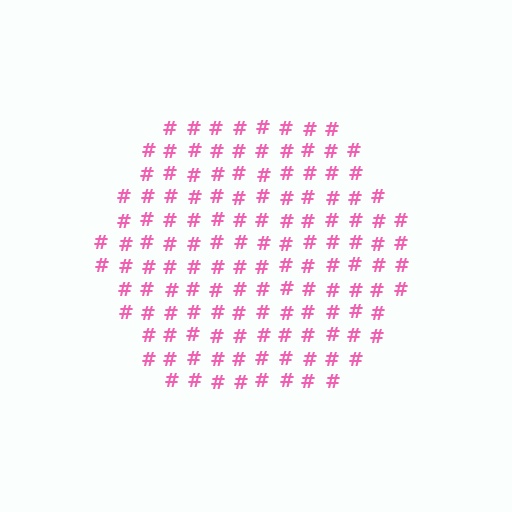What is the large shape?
The large shape is a hexagon.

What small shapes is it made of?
It is made of small hash symbols.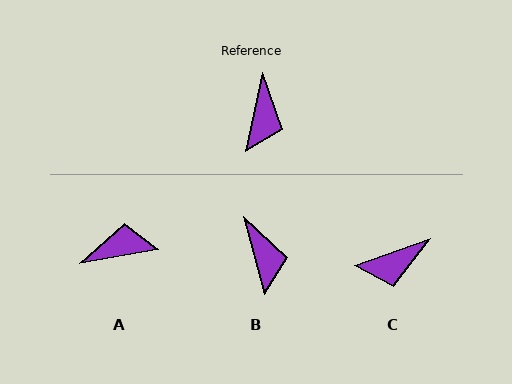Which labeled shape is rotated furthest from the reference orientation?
A, about 112 degrees away.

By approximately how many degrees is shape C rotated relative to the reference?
Approximately 58 degrees clockwise.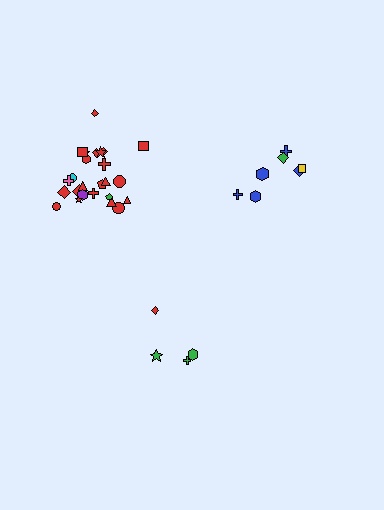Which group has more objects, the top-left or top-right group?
The top-left group.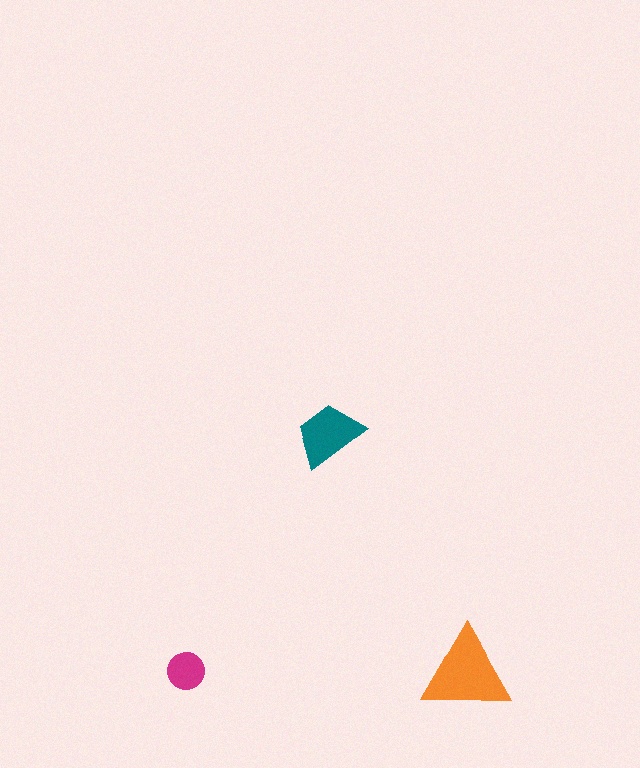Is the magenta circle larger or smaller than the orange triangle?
Smaller.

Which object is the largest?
The orange triangle.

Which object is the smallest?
The magenta circle.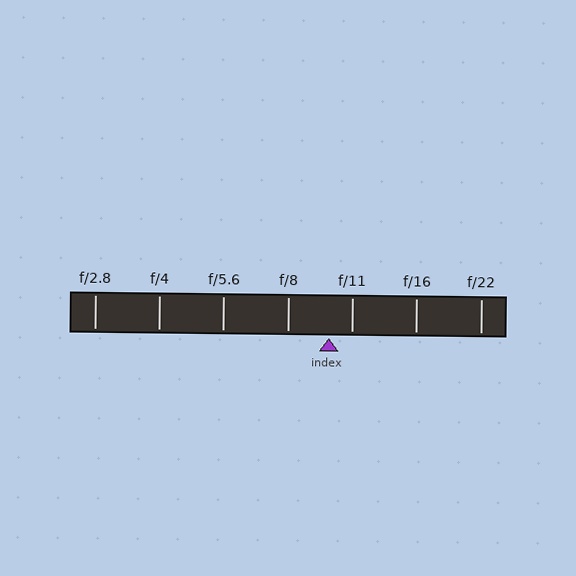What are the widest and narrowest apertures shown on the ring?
The widest aperture shown is f/2.8 and the narrowest is f/22.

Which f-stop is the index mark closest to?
The index mark is closest to f/11.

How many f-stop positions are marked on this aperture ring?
There are 7 f-stop positions marked.